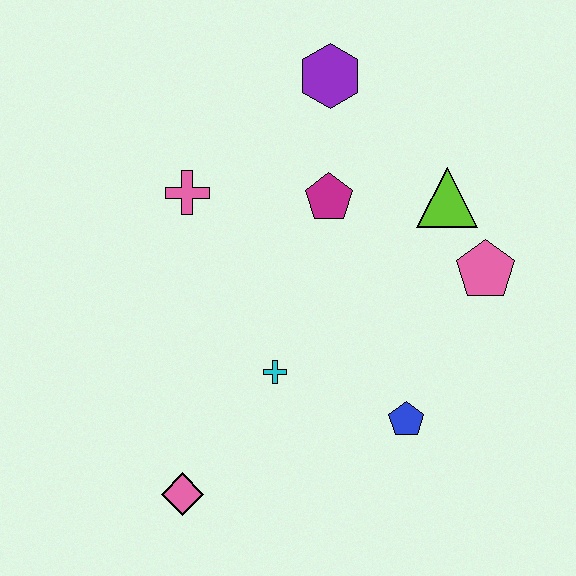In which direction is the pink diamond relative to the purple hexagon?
The pink diamond is below the purple hexagon.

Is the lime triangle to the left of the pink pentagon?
Yes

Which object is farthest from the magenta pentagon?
The pink diamond is farthest from the magenta pentagon.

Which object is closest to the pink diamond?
The cyan cross is closest to the pink diamond.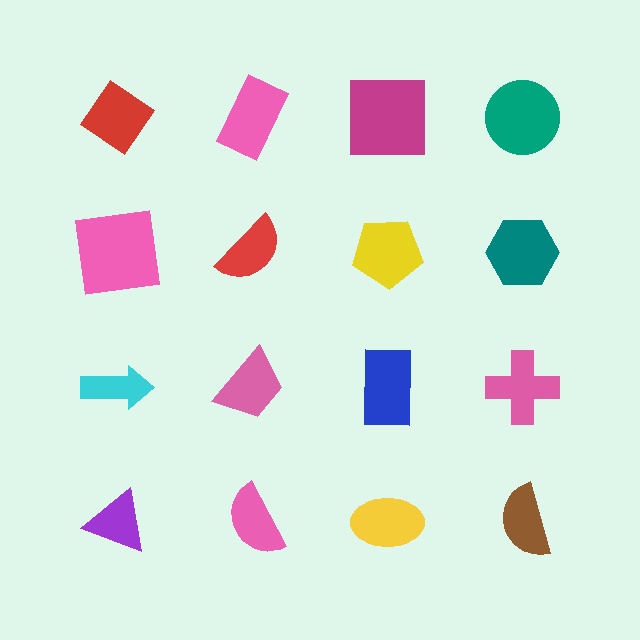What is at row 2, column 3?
A yellow pentagon.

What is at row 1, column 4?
A teal circle.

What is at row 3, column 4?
A pink cross.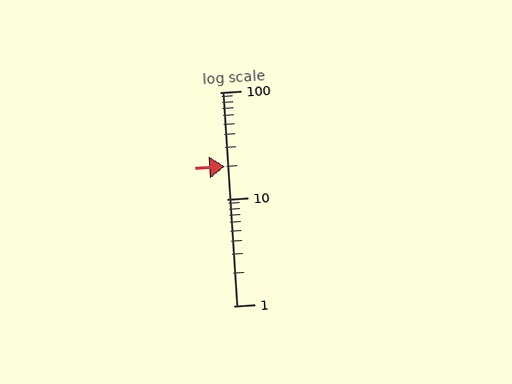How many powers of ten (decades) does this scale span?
The scale spans 2 decades, from 1 to 100.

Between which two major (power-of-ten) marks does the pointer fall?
The pointer is between 10 and 100.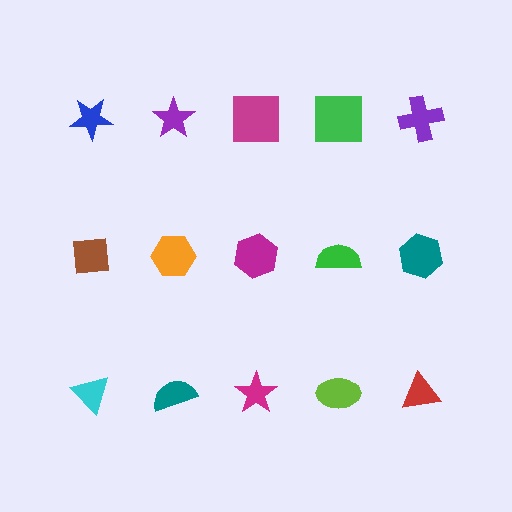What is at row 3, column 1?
A cyan triangle.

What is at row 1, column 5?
A purple cross.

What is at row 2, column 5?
A teal hexagon.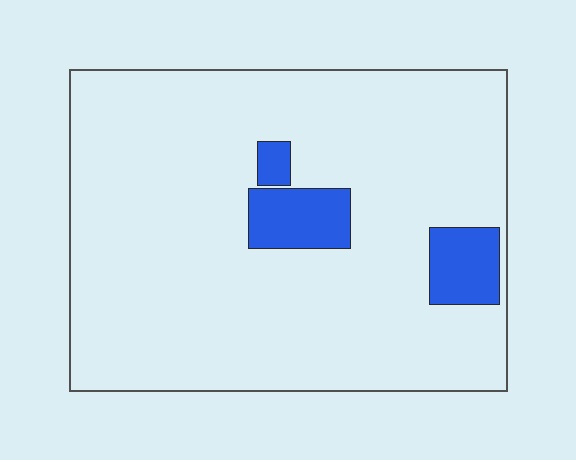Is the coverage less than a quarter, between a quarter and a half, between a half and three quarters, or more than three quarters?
Less than a quarter.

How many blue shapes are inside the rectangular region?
3.